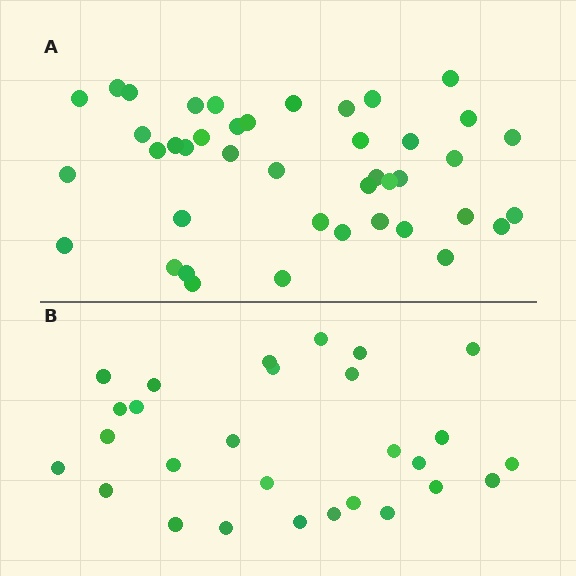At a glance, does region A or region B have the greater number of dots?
Region A (the top region) has more dots.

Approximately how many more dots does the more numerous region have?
Region A has approximately 15 more dots than region B.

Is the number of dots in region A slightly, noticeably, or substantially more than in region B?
Region A has substantially more. The ratio is roughly 1.5 to 1.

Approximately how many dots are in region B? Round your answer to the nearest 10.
About 30 dots. (The exact count is 28, which rounds to 30.)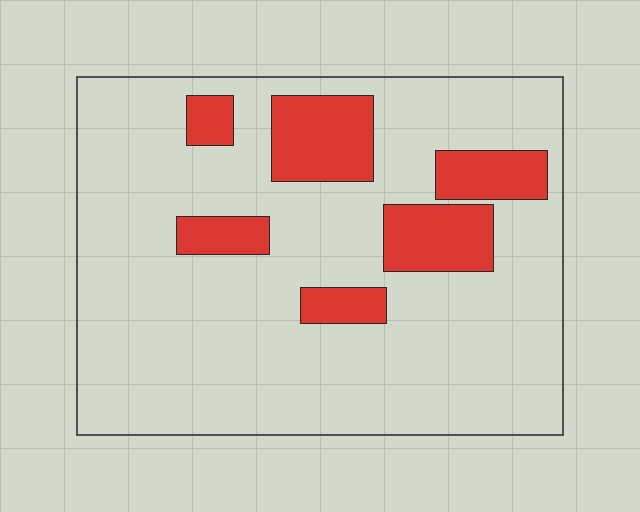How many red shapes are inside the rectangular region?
6.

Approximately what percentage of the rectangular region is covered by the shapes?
Approximately 20%.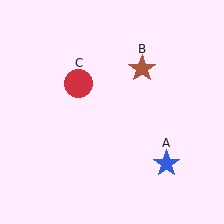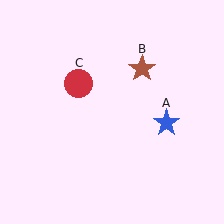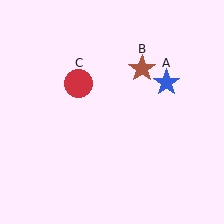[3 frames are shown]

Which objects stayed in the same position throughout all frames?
Brown star (object B) and red circle (object C) remained stationary.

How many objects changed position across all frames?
1 object changed position: blue star (object A).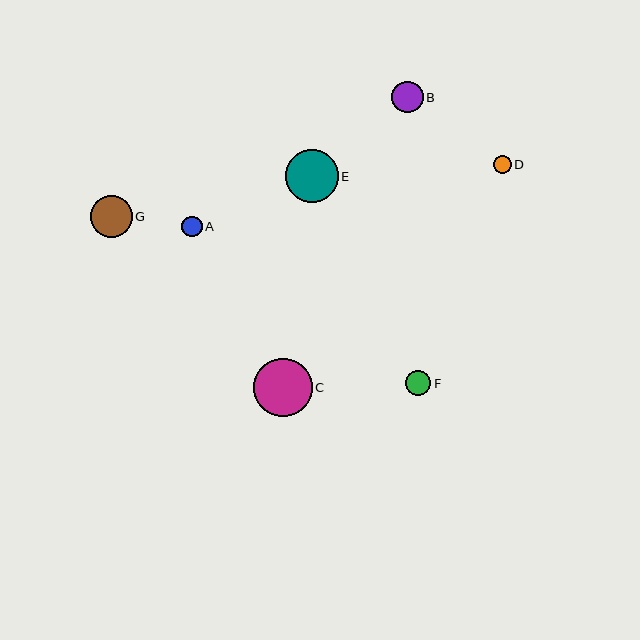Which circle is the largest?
Circle C is the largest with a size of approximately 58 pixels.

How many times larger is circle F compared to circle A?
Circle F is approximately 1.2 times the size of circle A.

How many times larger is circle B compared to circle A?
Circle B is approximately 1.5 times the size of circle A.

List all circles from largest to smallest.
From largest to smallest: C, E, G, B, F, A, D.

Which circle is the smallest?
Circle D is the smallest with a size of approximately 18 pixels.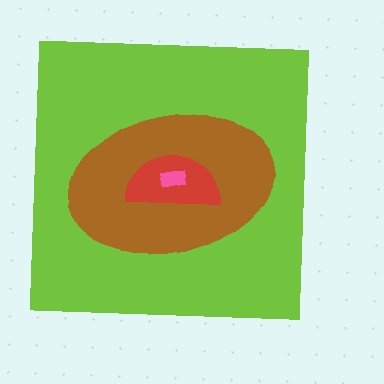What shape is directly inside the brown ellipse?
The red semicircle.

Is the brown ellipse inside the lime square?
Yes.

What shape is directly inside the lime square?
The brown ellipse.